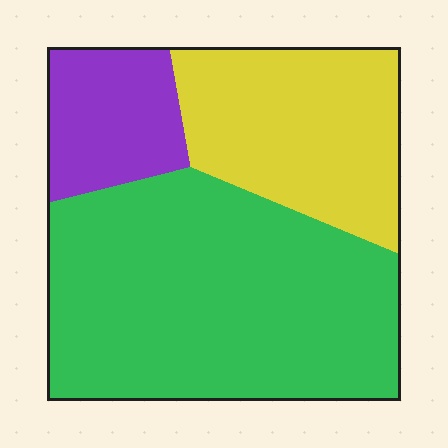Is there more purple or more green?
Green.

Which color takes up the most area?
Green, at roughly 55%.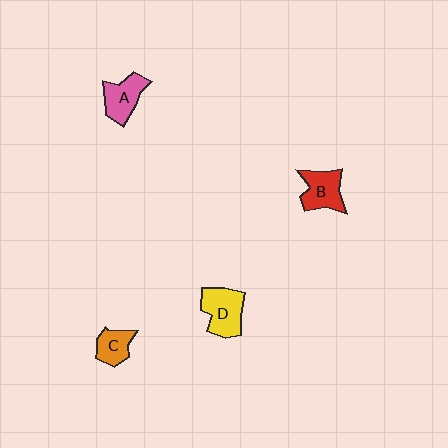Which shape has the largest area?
Shape D (yellow).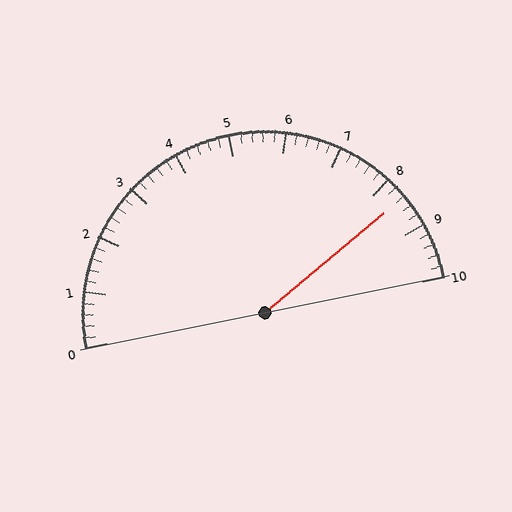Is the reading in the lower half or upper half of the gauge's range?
The reading is in the upper half of the range (0 to 10).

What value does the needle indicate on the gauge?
The needle indicates approximately 8.4.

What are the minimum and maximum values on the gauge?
The gauge ranges from 0 to 10.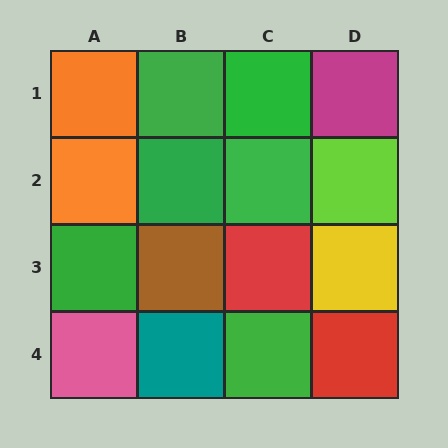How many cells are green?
6 cells are green.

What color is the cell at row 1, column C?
Green.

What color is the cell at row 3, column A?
Green.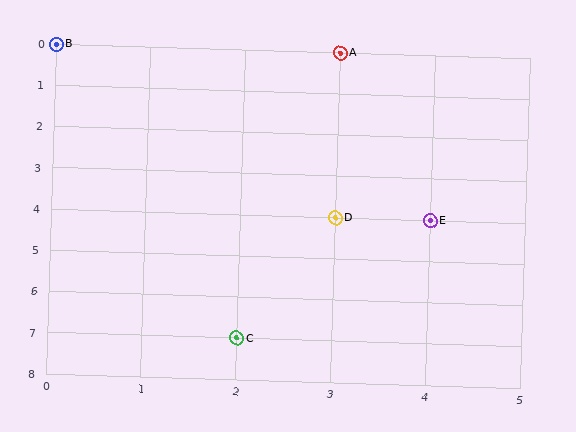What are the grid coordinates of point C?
Point C is at grid coordinates (2, 7).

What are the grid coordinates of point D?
Point D is at grid coordinates (3, 4).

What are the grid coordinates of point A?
Point A is at grid coordinates (3, 0).